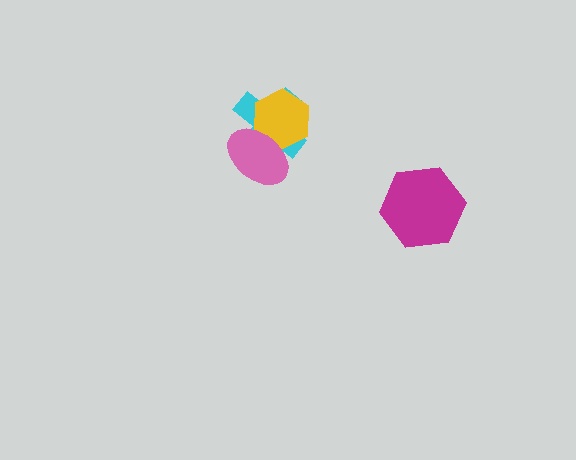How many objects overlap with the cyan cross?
2 objects overlap with the cyan cross.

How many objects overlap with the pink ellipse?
2 objects overlap with the pink ellipse.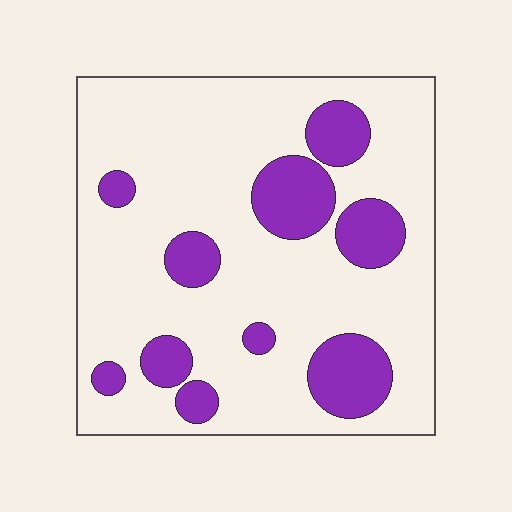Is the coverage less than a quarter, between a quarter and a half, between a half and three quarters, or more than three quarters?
Less than a quarter.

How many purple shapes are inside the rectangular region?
10.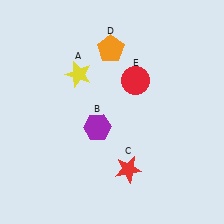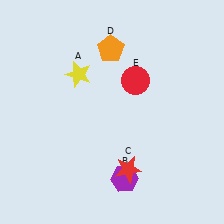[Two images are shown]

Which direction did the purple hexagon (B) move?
The purple hexagon (B) moved down.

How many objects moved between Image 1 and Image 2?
1 object moved between the two images.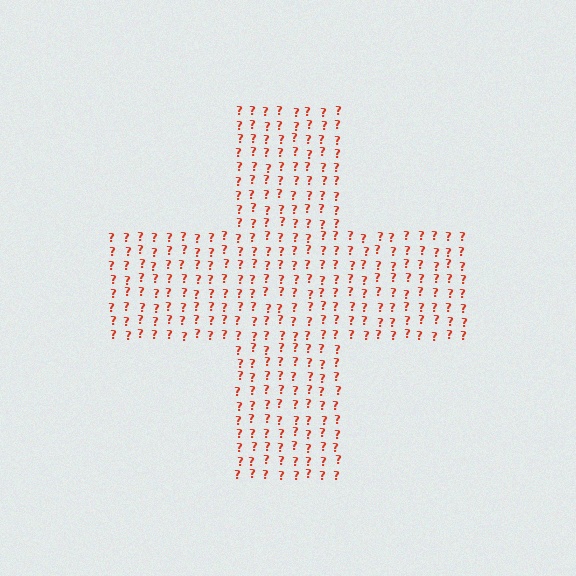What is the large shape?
The large shape is a cross.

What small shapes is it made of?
It is made of small question marks.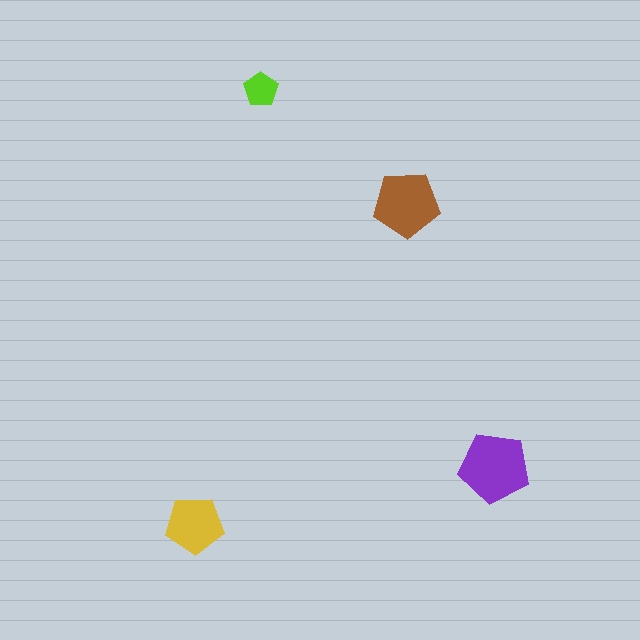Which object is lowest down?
The yellow pentagon is bottommost.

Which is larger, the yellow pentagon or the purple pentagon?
The purple one.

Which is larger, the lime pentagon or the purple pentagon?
The purple one.